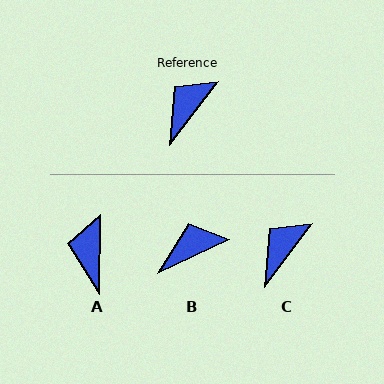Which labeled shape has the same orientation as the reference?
C.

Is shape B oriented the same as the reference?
No, it is off by about 27 degrees.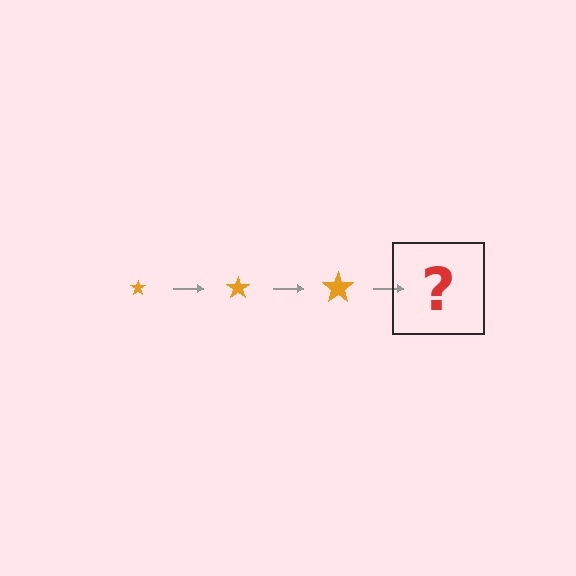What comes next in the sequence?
The next element should be an orange star, larger than the previous one.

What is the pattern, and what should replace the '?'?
The pattern is that the star gets progressively larger each step. The '?' should be an orange star, larger than the previous one.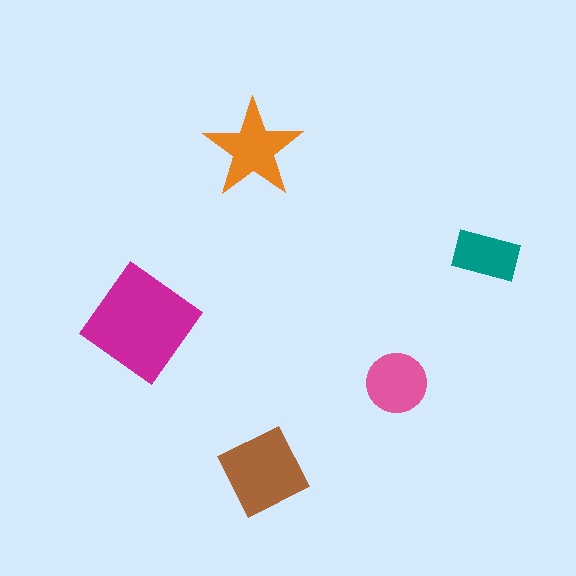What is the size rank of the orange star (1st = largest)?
3rd.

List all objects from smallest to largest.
The teal rectangle, the pink circle, the orange star, the brown diamond, the magenta diamond.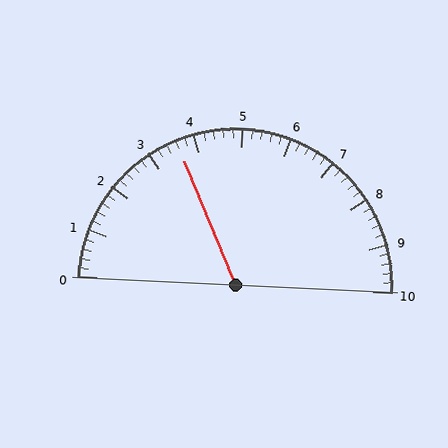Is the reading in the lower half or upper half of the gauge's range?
The reading is in the lower half of the range (0 to 10).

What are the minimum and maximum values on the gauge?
The gauge ranges from 0 to 10.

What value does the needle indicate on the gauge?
The needle indicates approximately 3.6.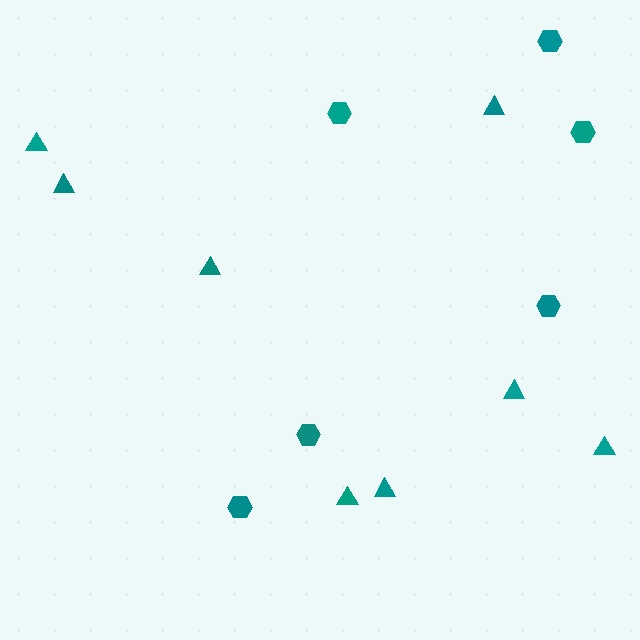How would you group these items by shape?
There are 2 groups: one group of hexagons (6) and one group of triangles (8).